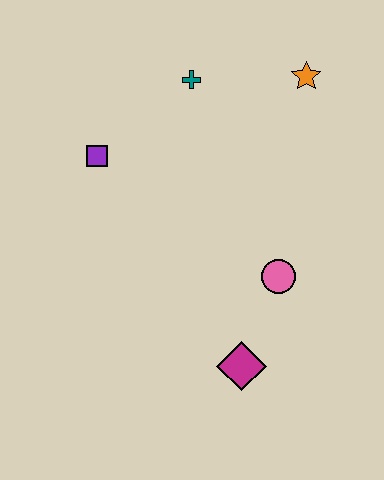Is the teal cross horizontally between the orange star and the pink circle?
No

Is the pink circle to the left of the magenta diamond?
No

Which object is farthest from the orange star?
The magenta diamond is farthest from the orange star.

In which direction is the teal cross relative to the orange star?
The teal cross is to the left of the orange star.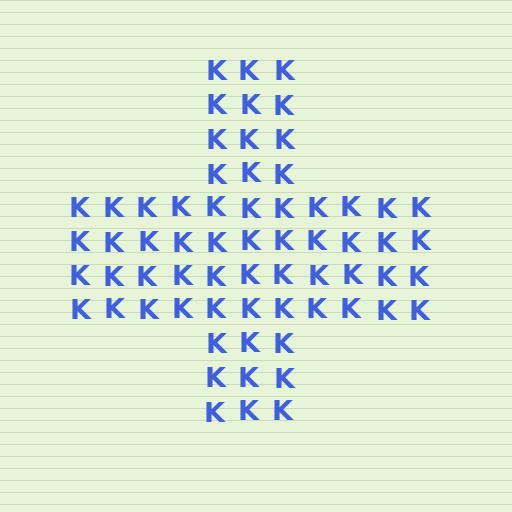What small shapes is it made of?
It is made of small letter K's.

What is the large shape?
The large shape is a cross.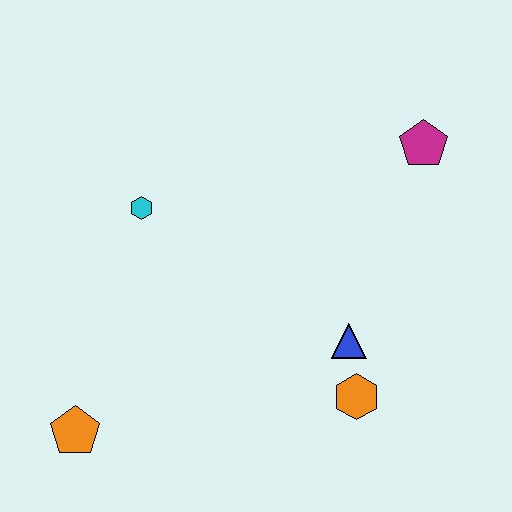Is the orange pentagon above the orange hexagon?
No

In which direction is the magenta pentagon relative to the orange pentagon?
The magenta pentagon is to the right of the orange pentagon.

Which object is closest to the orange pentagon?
The cyan hexagon is closest to the orange pentagon.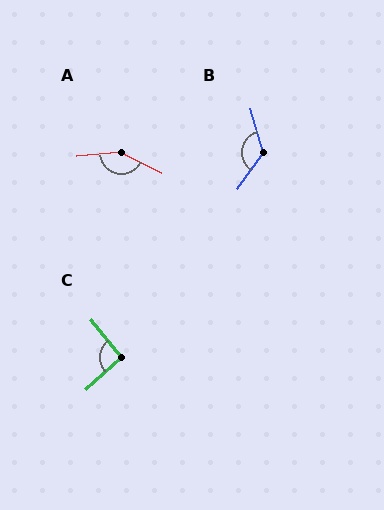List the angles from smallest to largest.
C (93°), B (129°), A (148°).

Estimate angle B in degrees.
Approximately 129 degrees.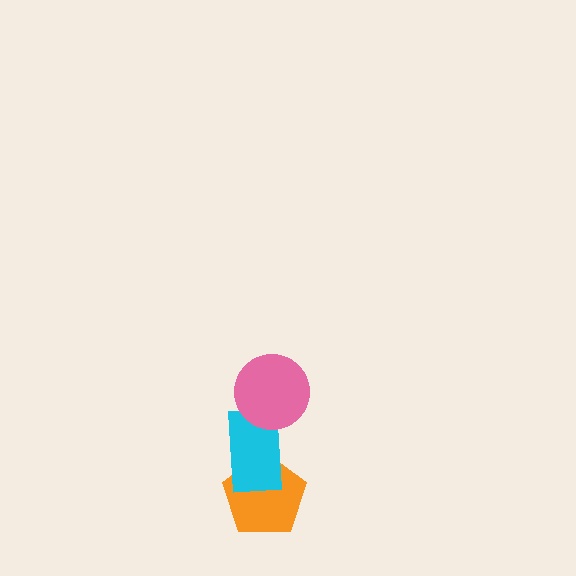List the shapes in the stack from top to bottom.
From top to bottom: the pink circle, the cyan rectangle, the orange pentagon.